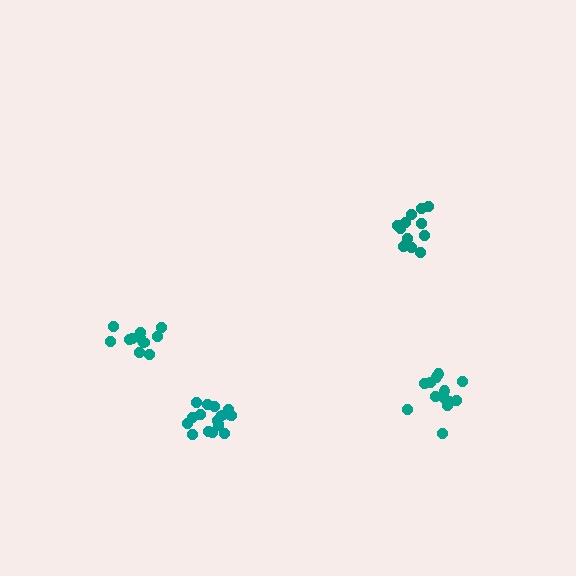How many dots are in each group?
Group 1: 13 dots, Group 2: 11 dots, Group 3: 12 dots, Group 4: 17 dots (53 total).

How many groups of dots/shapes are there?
There are 4 groups.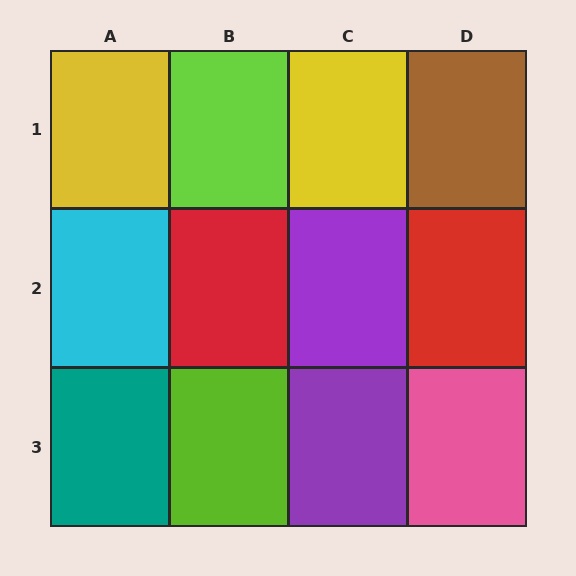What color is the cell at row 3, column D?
Pink.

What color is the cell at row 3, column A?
Teal.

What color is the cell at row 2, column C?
Purple.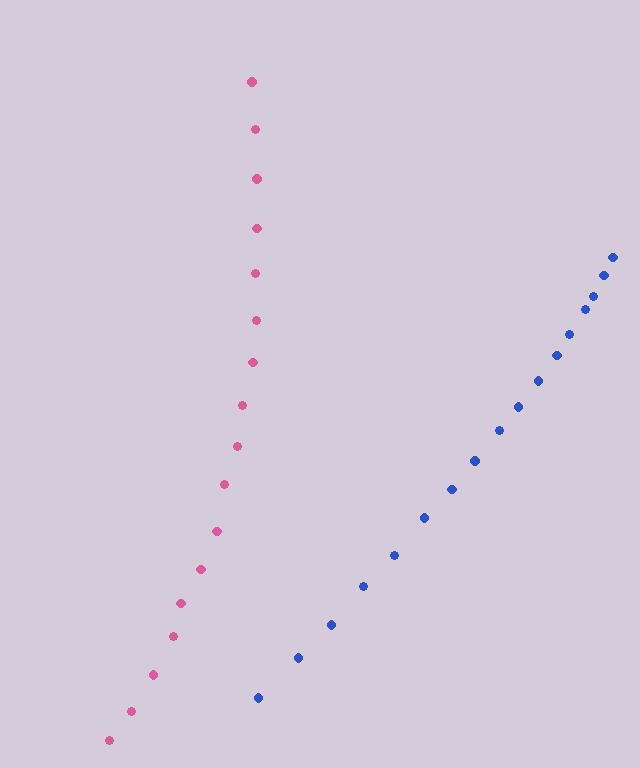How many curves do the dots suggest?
There are 2 distinct paths.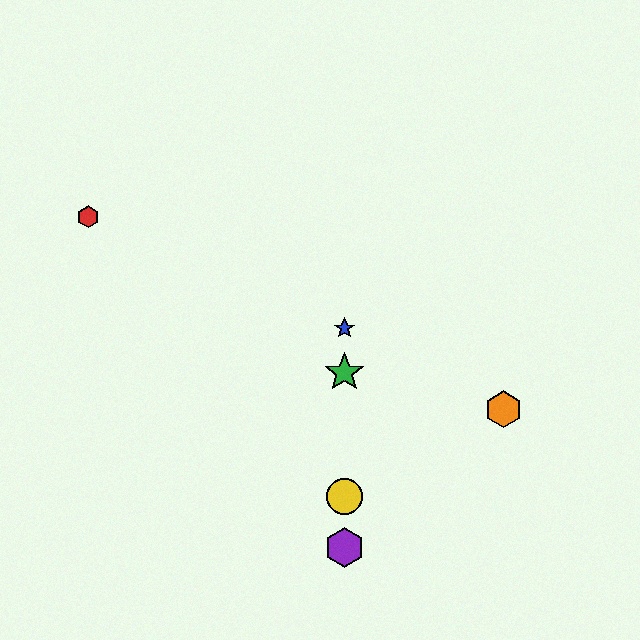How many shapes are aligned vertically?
4 shapes (the blue star, the green star, the yellow circle, the purple hexagon) are aligned vertically.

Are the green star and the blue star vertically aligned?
Yes, both are at x≈344.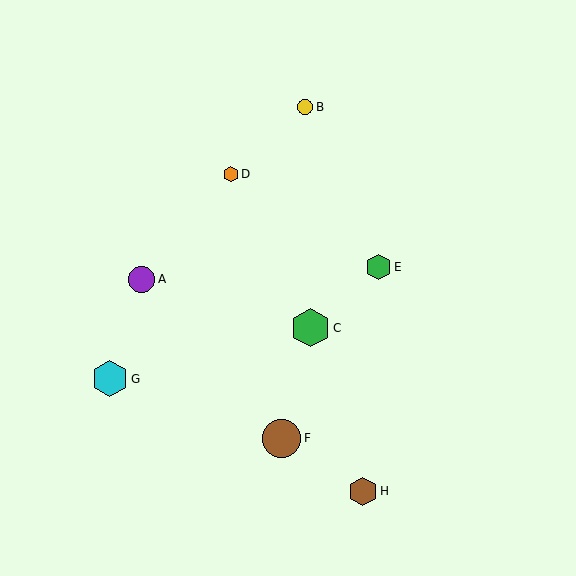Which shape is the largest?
The green hexagon (labeled C) is the largest.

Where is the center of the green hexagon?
The center of the green hexagon is at (379, 267).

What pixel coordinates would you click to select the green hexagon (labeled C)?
Click at (311, 328) to select the green hexagon C.